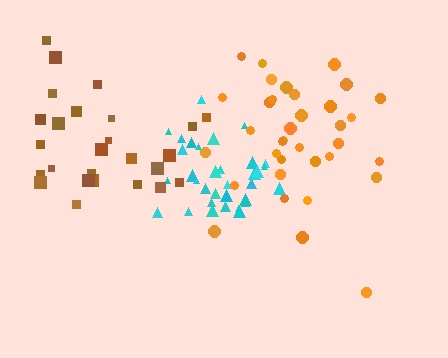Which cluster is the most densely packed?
Cyan.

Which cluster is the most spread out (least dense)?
Orange.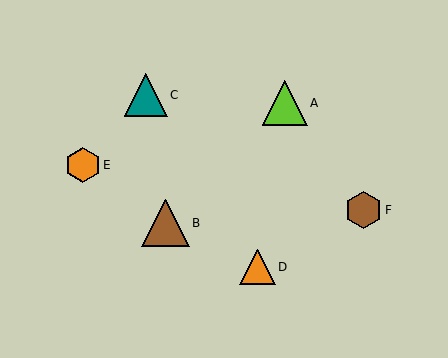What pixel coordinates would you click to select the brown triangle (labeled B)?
Click at (165, 223) to select the brown triangle B.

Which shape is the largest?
The brown triangle (labeled B) is the largest.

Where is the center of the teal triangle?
The center of the teal triangle is at (146, 95).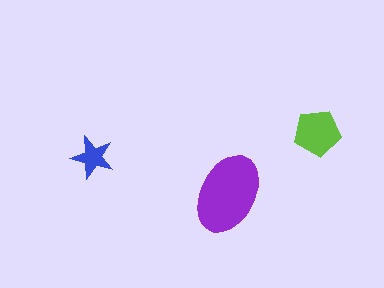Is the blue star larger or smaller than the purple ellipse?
Smaller.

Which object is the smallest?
The blue star.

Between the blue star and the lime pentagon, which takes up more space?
The lime pentagon.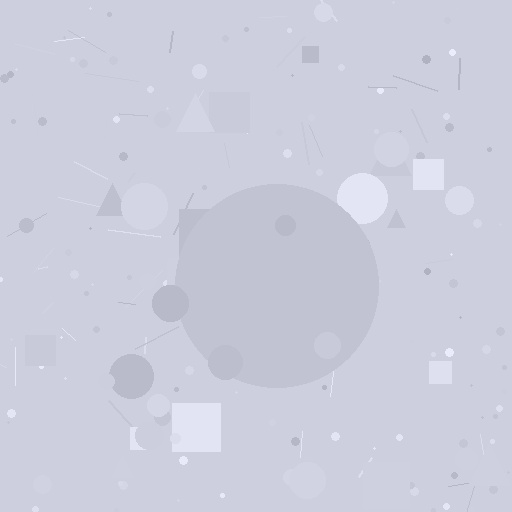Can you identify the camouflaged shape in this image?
The camouflaged shape is a circle.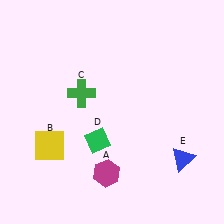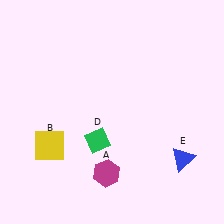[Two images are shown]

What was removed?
The green cross (C) was removed in Image 2.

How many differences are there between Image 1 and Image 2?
There is 1 difference between the two images.